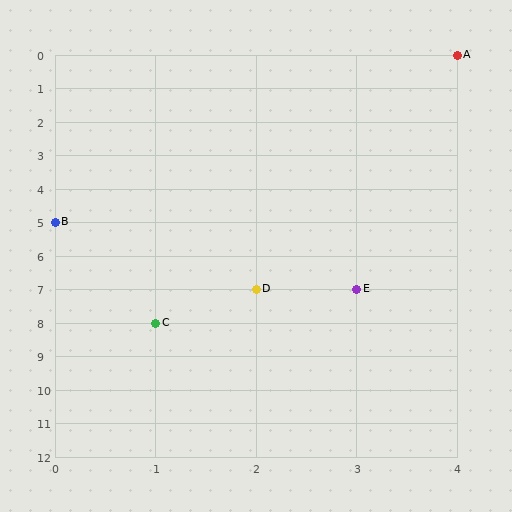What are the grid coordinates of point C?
Point C is at grid coordinates (1, 8).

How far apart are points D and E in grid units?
Points D and E are 1 column apart.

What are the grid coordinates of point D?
Point D is at grid coordinates (2, 7).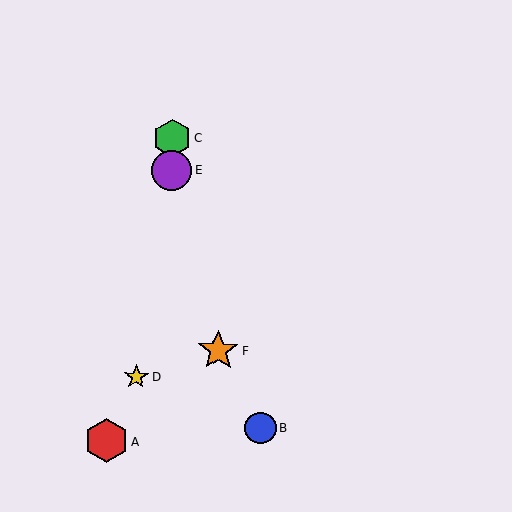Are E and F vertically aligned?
No, E is at x≈172 and F is at x≈218.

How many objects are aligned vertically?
2 objects (C, E) are aligned vertically.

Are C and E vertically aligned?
Yes, both are at x≈172.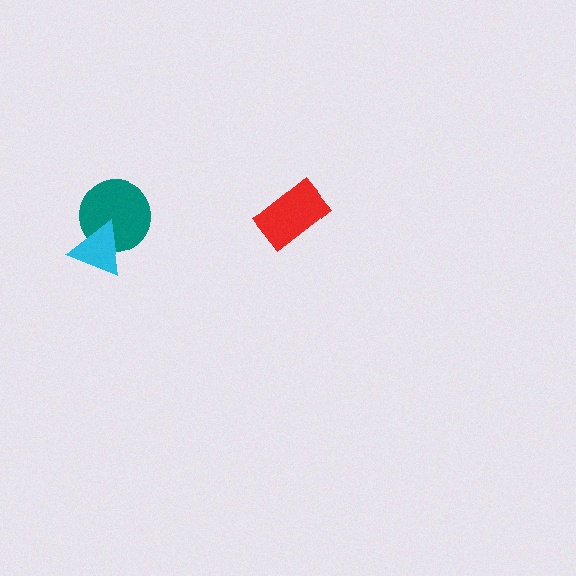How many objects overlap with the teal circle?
1 object overlaps with the teal circle.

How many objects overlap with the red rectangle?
0 objects overlap with the red rectangle.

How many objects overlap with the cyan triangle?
1 object overlaps with the cyan triangle.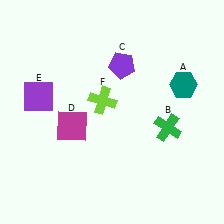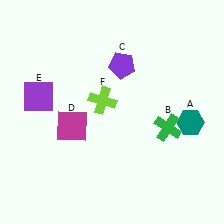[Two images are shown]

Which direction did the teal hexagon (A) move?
The teal hexagon (A) moved down.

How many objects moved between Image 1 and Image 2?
1 object moved between the two images.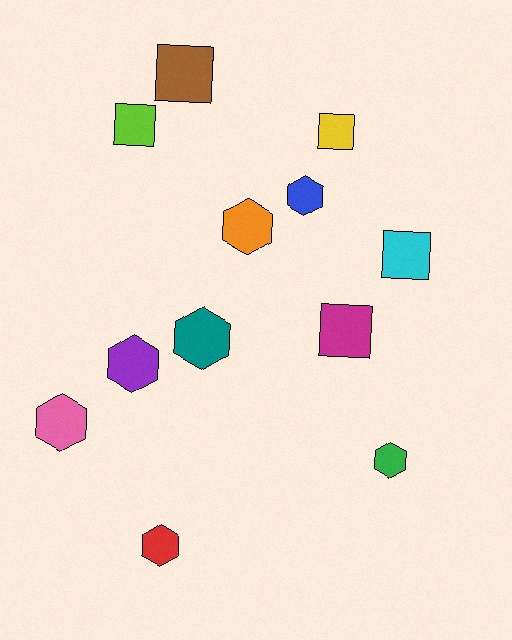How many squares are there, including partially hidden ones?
There are 5 squares.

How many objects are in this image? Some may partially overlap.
There are 12 objects.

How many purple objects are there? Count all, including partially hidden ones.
There is 1 purple object.